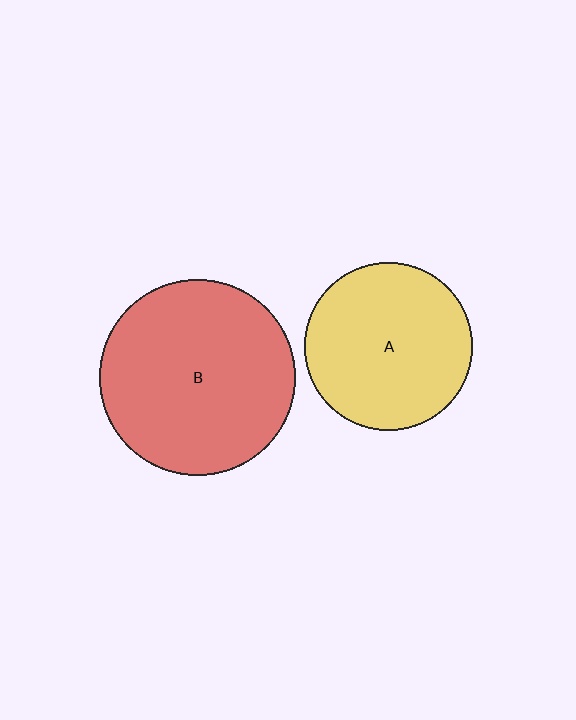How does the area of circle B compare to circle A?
Approximately 1.4 times.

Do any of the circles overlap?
No, none of the circles overlap.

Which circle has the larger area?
Circle B (red).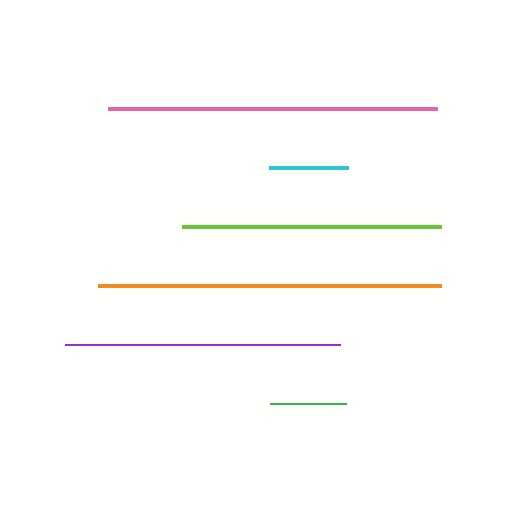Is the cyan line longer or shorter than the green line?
The cyan line is longer than the green line.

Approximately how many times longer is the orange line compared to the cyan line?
The orange line is approximately 4.4 times the length of the cyan line.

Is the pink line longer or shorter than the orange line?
The orange line is longer than the pink line.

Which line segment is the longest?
The orange line is the longest at approximately 343 pixels.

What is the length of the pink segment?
The pink segment is approximately 329 pixels long.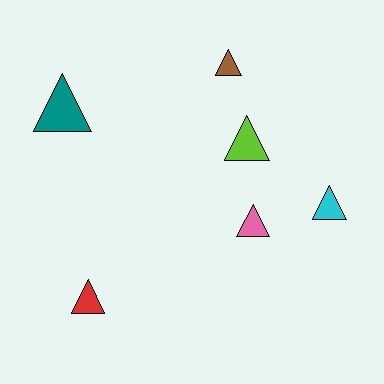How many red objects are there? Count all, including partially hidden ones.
There is 1 red object.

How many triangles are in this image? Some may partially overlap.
There are 6 triangles.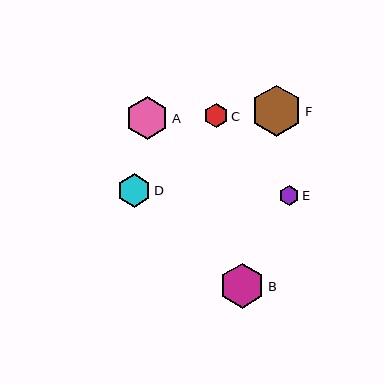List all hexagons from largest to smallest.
From largest to smallest: F, B, A, D, C, E.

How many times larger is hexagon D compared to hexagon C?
Hexagon D is approximately 1.4 times the size of hexagon C.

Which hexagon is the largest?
Hexagon F is the largest with a size of approximately 51 pixels.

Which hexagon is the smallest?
Hexagon E is the smallest with a size of approximately 20 pixels.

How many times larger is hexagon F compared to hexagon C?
Hexagon F is approximately 2.1 times the size of hexagon C.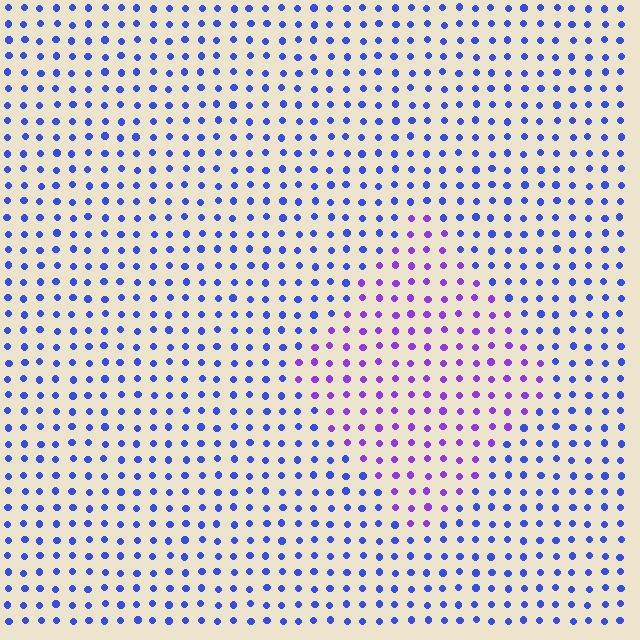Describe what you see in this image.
The image is filled with small blue elements in a uniform arrangement. A diamond-shaped region is visible where the elements are tinted to a slightly different hue, forming a subtle color boundary.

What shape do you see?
I see a diamond.